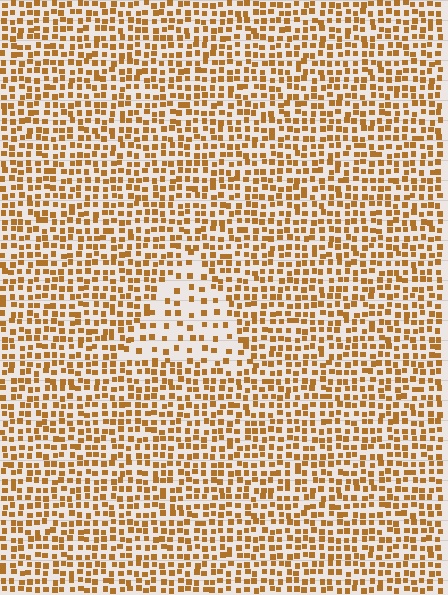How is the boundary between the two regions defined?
The boundary is defined by a change in element density (approximately 2.2x ratio). All elements are the same color, size, and shape.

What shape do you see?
I see a triangle.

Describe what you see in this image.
The image contains small brown elements arranged at two different densities. A triangle-shaped region is visible where the elements are less densely packed than the surrounding area.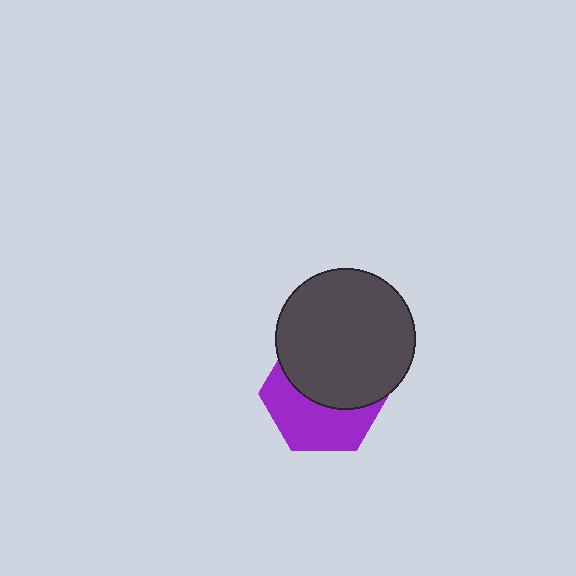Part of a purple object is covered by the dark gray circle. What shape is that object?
It is a hexagon.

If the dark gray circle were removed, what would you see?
You would see the complete purple hexagon.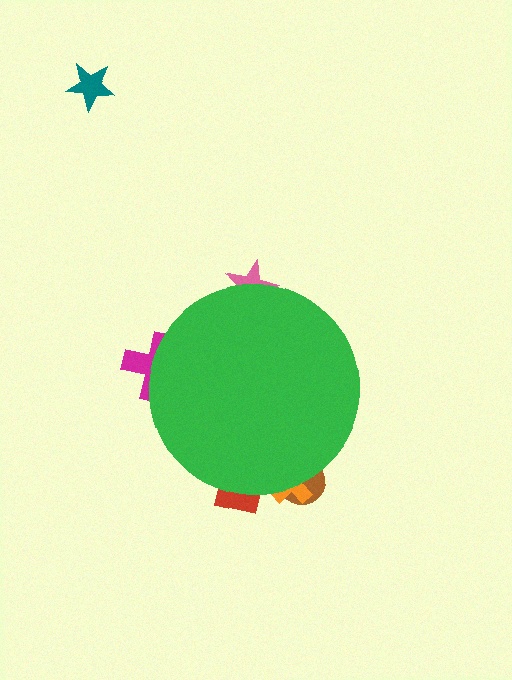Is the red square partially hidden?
Yes, the red square is partially hidden behind the green circle.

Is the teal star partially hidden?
No, the teal star is fully visible.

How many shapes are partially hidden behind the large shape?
5 shapes are partially hidden.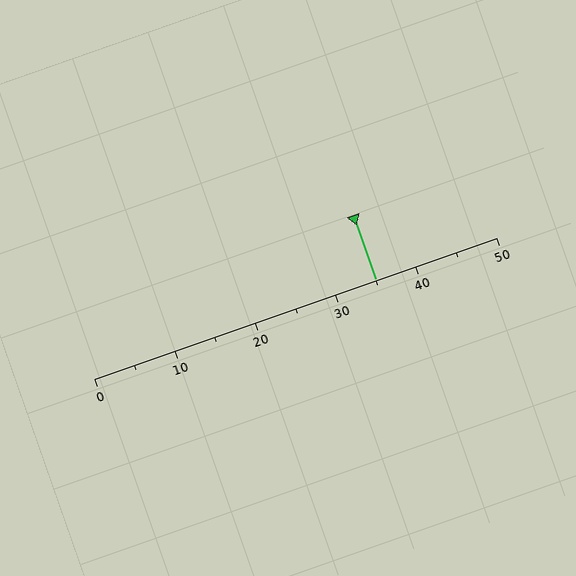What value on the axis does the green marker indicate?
The marker indicates approximately 35.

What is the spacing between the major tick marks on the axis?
The major ticks are spaced 10 apart.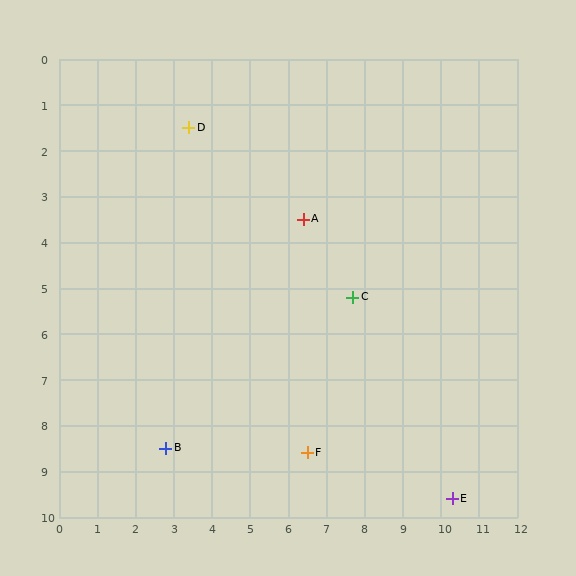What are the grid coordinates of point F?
Point F is at approximately (6.5, 8.6).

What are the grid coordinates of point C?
Point C is at approximately (7.7, 5.2).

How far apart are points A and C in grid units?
Points A and C are about 2.1 grid units apart.